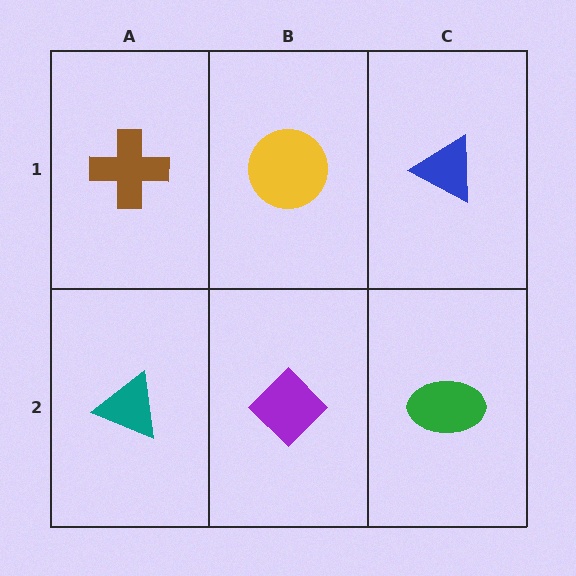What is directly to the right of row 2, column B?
A green ellipse.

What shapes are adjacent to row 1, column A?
A teal triangle (row 2, column A), a yellow circle (row 1, column B).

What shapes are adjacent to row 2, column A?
A brown cross (row 1, column A), a purple diamond (row 2, column B).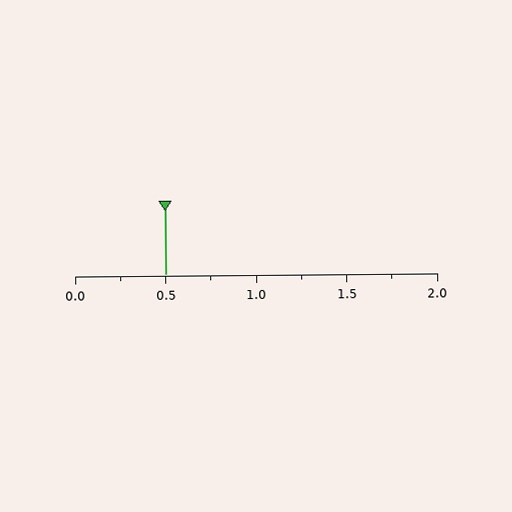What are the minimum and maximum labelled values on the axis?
The axis runs from 0.0 to 2.0.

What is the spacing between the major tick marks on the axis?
The major ticks are spaced 0.5 apart.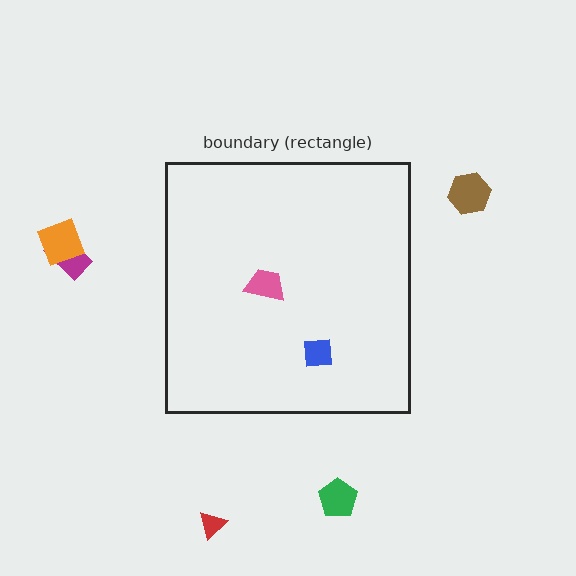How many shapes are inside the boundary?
2 inside, 5 outside.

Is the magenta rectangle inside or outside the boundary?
Outside.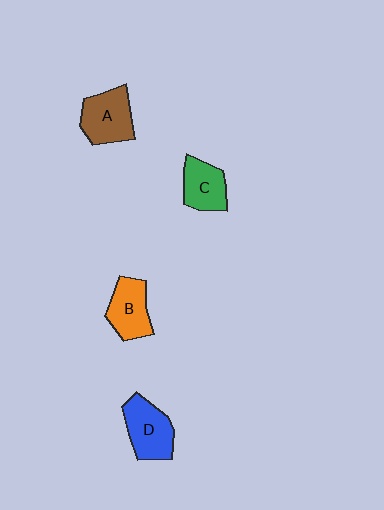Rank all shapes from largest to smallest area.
From largest to smallest: A (brown), D (blue), B (orange), C (green).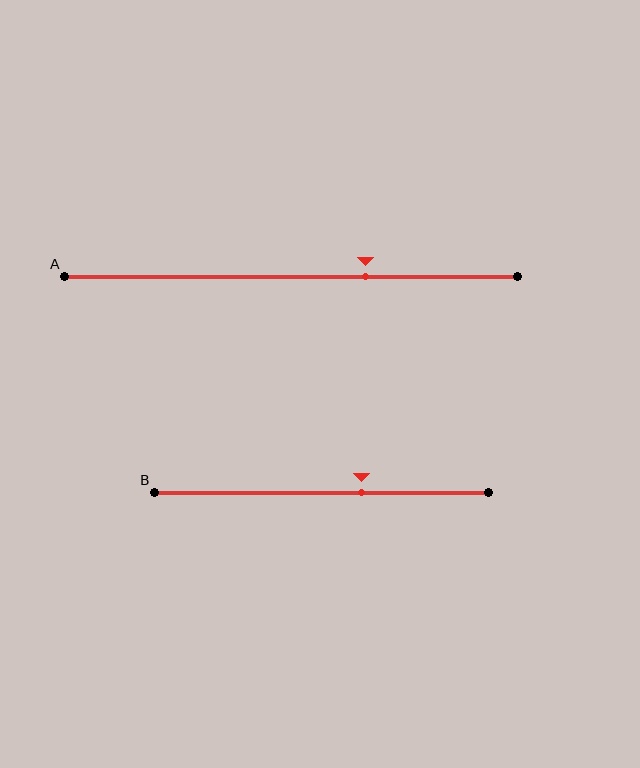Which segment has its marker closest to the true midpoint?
Segment B has its marker closest to the true midpoint.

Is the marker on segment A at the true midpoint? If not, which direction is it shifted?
No, the marker on segment A is shifted to the right by about 16% of the segment length.